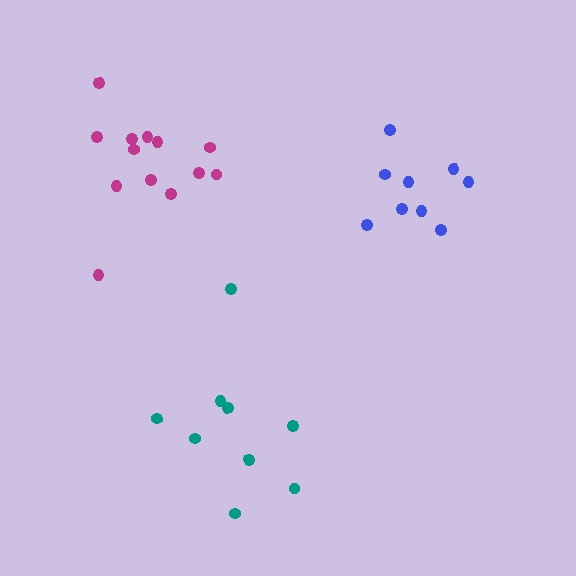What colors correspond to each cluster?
The clusters are colored: magenta, blue, teal.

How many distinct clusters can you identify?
There are 3 distinct clusters.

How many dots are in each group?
Group 1: 13 dots, Group 2: 9 dots, Group 3: 9 dots (31 total).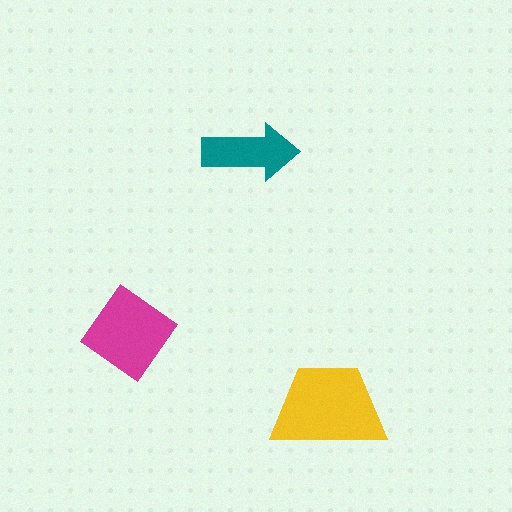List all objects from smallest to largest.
The teal arrow, the magenta diamond, the yellow trapezoid.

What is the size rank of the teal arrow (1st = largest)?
3rd.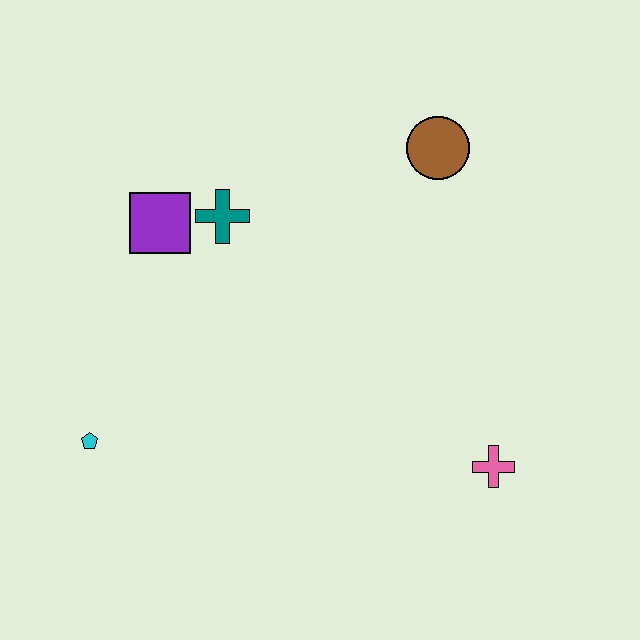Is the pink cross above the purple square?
No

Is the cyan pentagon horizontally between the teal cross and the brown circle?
No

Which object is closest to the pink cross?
The brown circle is closest to the pink cross.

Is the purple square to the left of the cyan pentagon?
No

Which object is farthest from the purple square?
The pink cross is farthest from the purple square.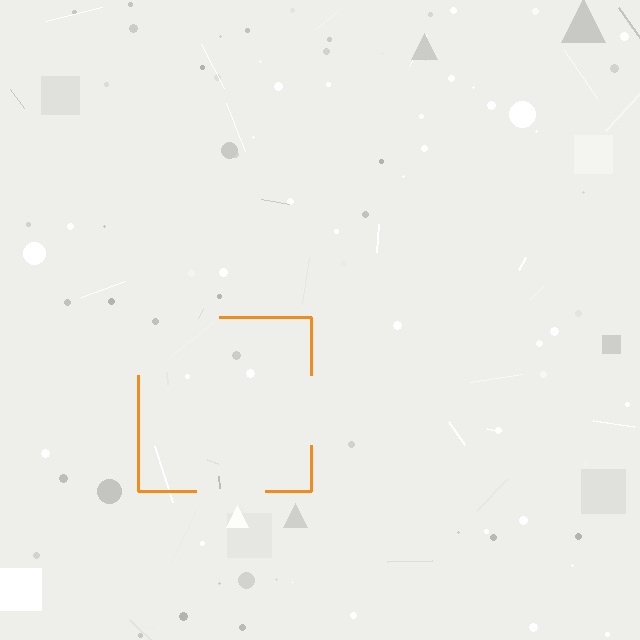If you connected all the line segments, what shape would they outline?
They would outline a square.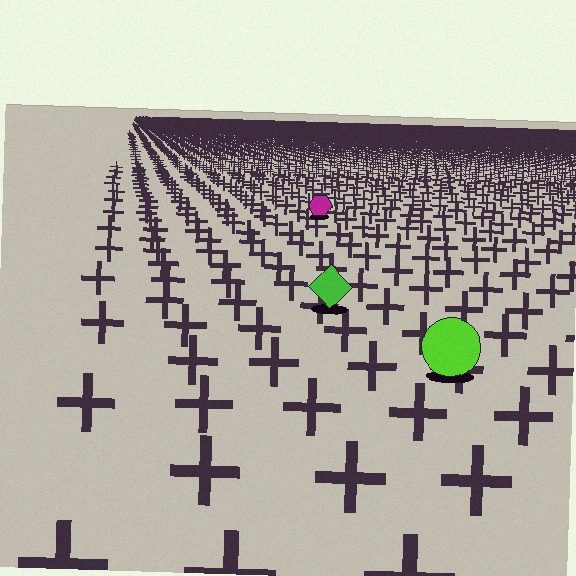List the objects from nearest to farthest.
From nearest to farthest: the lime circle, the green diamond, the magenta hexagon.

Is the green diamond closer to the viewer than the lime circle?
No. The lime circle is closer — you can tell from the texture gradient: the ground texture is coarser near it.